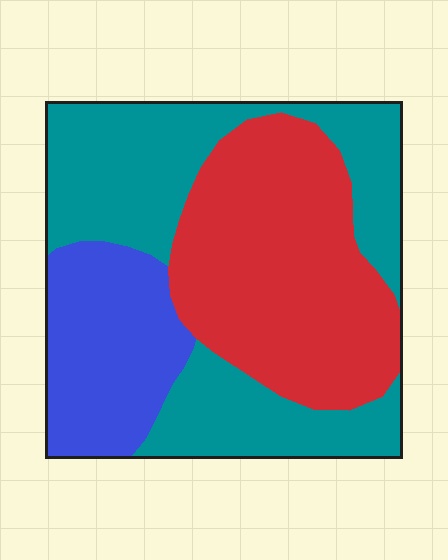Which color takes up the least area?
Blue, at roughly 20%.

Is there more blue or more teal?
Teal.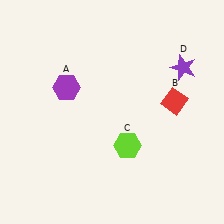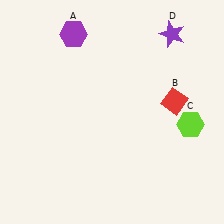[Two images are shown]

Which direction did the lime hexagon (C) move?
The lime hexagon (C) moved right.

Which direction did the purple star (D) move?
The purple star (D) moved up.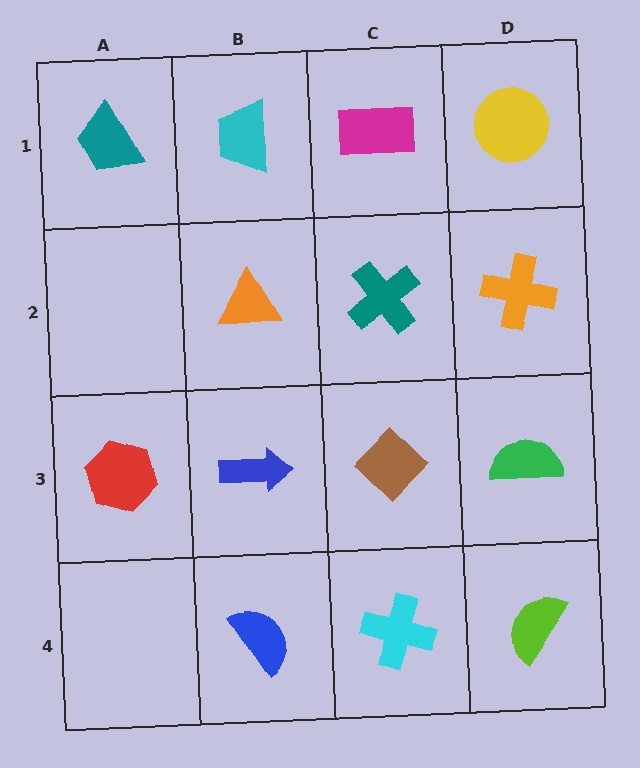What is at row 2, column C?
A teal cross.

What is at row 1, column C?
A magenta rectangle.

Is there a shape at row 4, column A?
No, that cell is empty.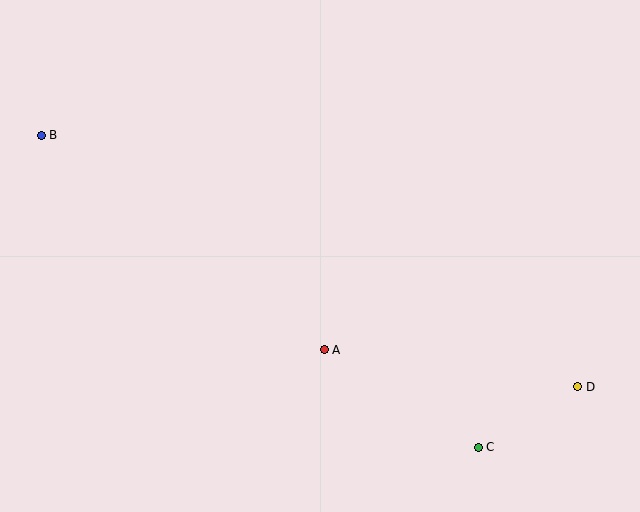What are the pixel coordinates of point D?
Point D is at (578, 387).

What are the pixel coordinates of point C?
Point C is at (478, 447).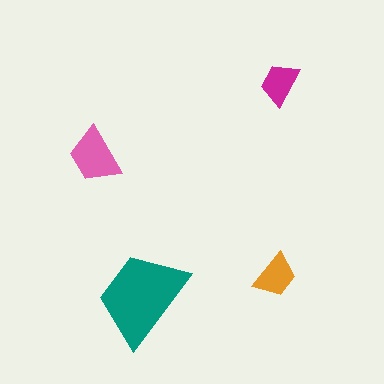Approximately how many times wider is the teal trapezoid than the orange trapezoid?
About 2 times wider.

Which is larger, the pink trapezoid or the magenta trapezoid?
The pink one.